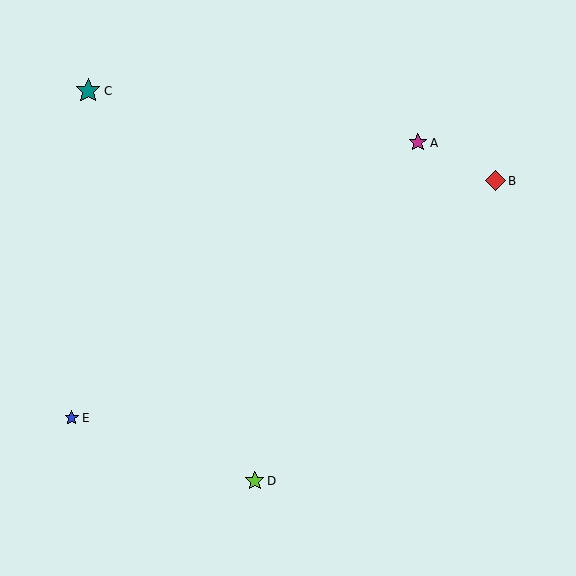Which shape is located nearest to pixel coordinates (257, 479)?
The lime star (labeled D) at (255, 481) is nearest to that location.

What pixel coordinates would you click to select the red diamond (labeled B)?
Click at (495, 181) to select the red diamond B.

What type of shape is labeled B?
Shape B is a red diamond.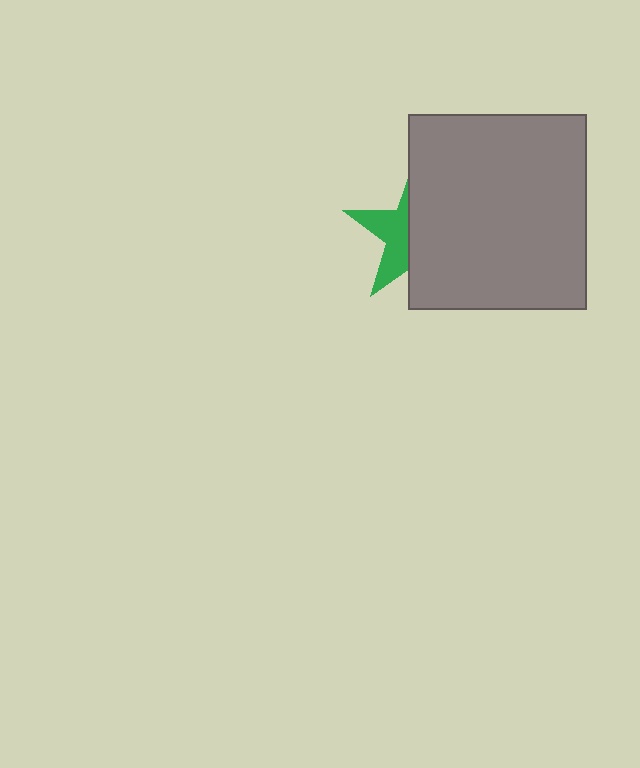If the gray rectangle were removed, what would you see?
You would see the complete green star.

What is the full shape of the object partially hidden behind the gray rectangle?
The partially hidden object is a green star.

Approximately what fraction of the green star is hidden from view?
Roughly 61% of the green star is hidden behind the gray rectangle.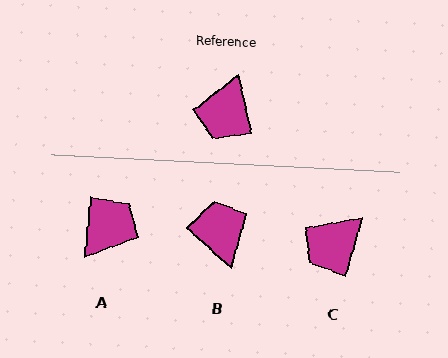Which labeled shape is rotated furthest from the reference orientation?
A, about 163 degrees away.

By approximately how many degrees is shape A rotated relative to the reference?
Approximately 163 degrees counter-clockwise.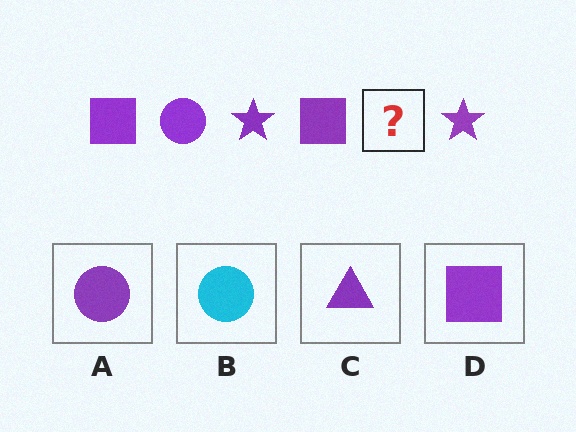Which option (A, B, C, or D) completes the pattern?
A.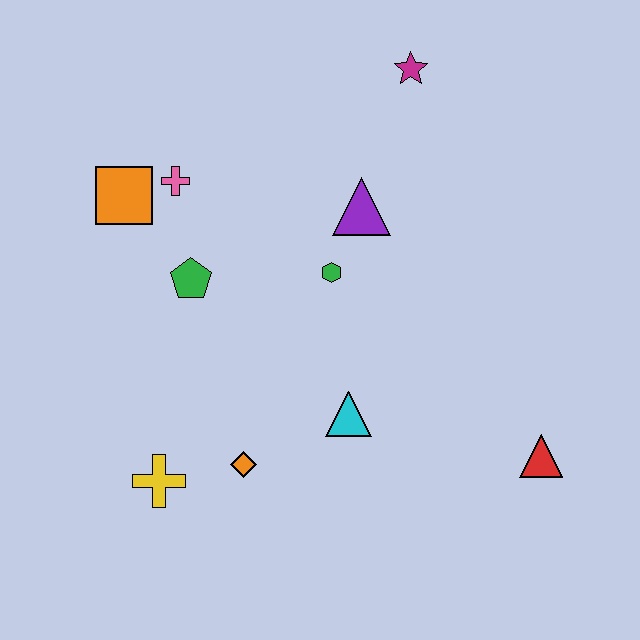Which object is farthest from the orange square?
The red triangle is farthest from the orange square.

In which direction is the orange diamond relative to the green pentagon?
The orange diamond is below the green pentagon.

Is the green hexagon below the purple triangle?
Yes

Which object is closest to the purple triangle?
The green hexagon is closest to the purple triangle.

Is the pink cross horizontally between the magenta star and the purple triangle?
No